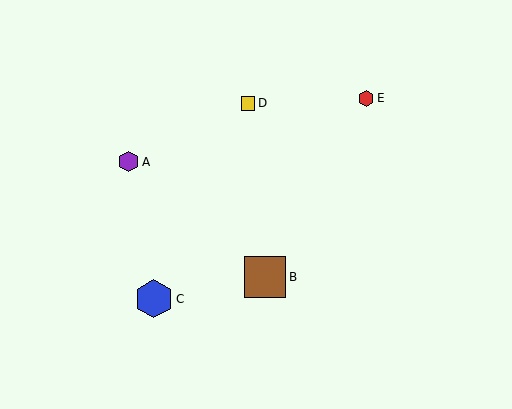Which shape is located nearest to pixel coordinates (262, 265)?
The brown square (labeled B) at (265, 277) is nearest to that location.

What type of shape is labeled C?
Shape C is a blue hexagon.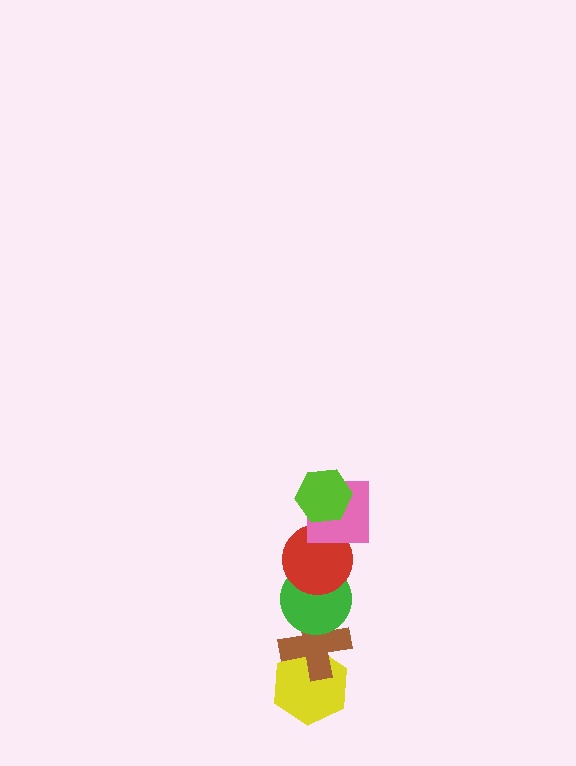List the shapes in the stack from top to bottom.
From top to bottom: the lime hexagon, the pink square, the red circle, the green circle, the brown cross, the yellow hexagon.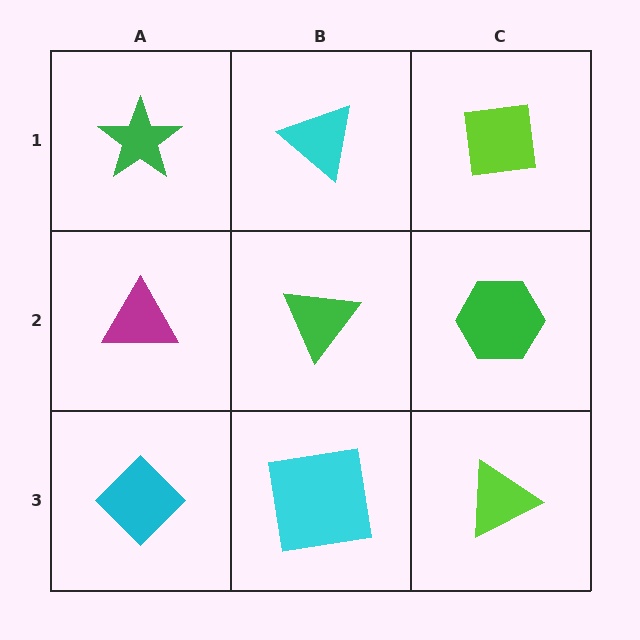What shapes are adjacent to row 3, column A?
A magenta triangle (row 2, column A), a cyan square (row 3, column B).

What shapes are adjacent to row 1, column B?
A green triangle (row 2, column B), a green star (row 1, column A), a lime square (row 1, column C).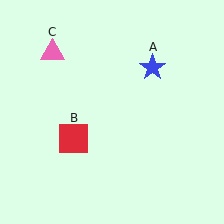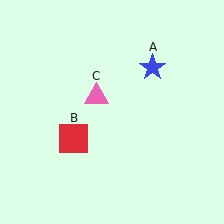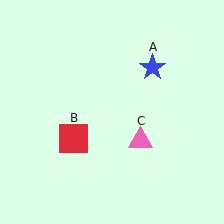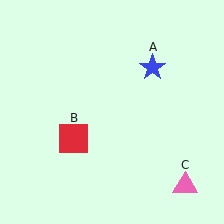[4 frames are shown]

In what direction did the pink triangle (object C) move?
The pink triangle (object C) moved down and to the right.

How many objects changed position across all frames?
1 object changed position: pink triangle (object C).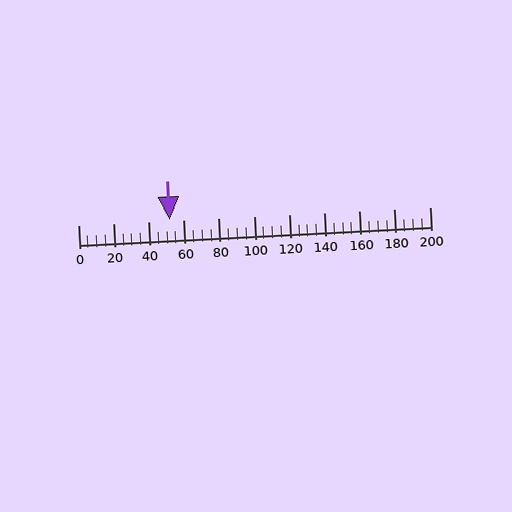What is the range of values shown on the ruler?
The ruler shows values from 0 to 200.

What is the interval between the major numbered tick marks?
The major tick marks are spaced 20 units apart.